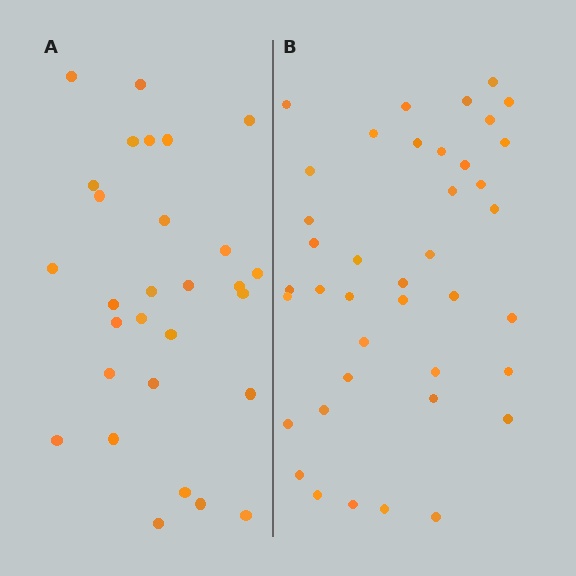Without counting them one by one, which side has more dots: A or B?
Region B (the right region) has more dots.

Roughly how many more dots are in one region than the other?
Region B has roughly 12 or so more dots than region A.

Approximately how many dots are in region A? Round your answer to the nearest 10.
About 30 dots. (The exact count is 29, which rounds to 30.)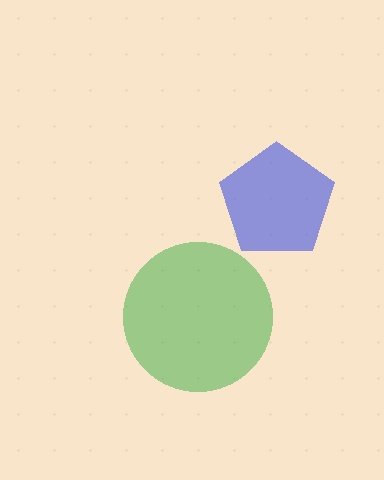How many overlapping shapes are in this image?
There are 2 overlapping shapes in the image.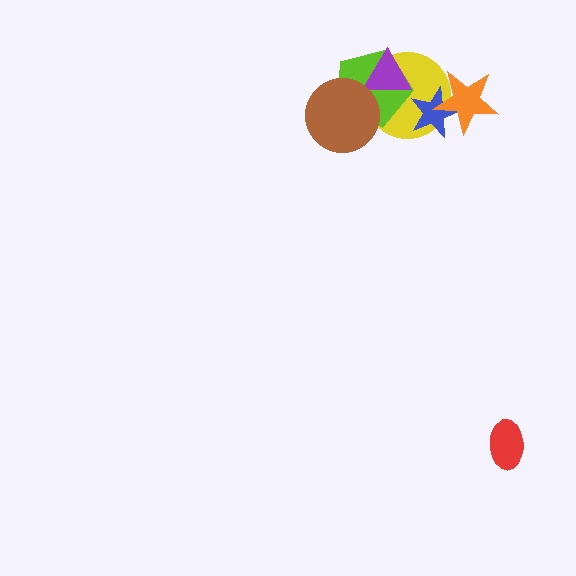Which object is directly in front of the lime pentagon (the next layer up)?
The purple triangle is directly in front of the lime pentagon.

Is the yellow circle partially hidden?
Yes, it is partially covered by another shape.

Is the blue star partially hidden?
Yes, it is partially covered by another shape.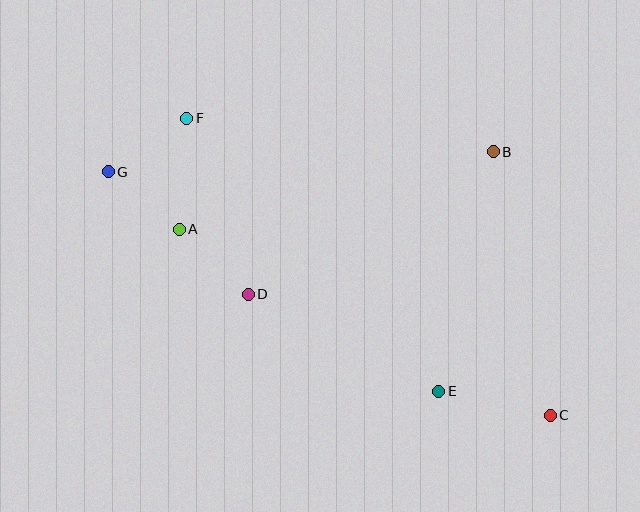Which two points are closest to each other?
Points A and G are closest to each other.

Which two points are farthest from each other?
Points C and G are farthest from each other.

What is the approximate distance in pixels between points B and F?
The distance between B and F is approximately 308 pixels.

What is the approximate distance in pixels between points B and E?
The distance between B and E is approximately 246 pixels.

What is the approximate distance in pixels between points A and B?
The distance between A and B is approximately 324 pixels.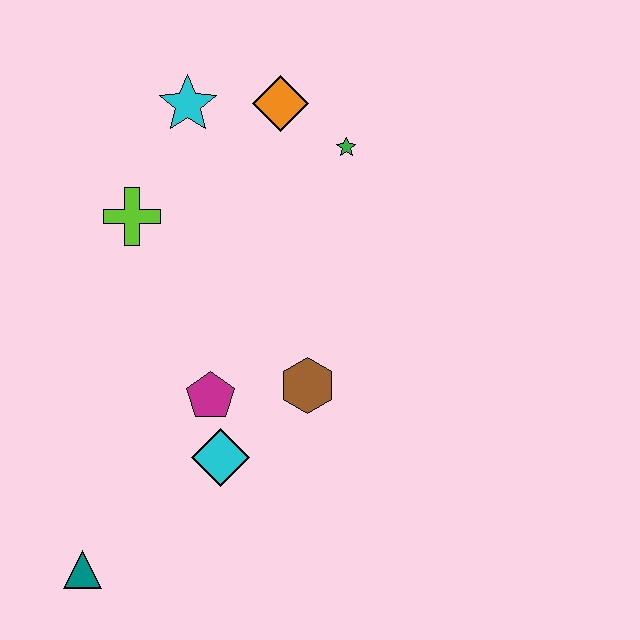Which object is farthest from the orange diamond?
The teal triangle is farthest from the orange diamond.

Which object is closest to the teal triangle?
The cyan diamond is closest to the teal triangle.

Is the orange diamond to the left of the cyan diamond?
No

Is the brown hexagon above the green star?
No